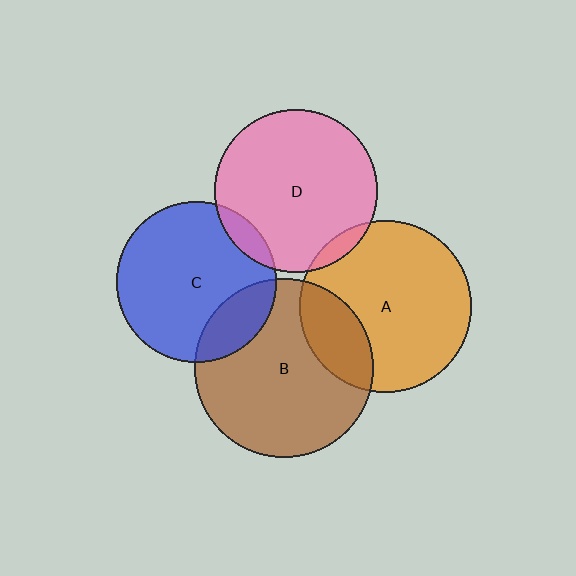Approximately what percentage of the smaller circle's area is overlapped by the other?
Approximately 20%.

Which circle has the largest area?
Circle B (brown).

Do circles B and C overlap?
Yes.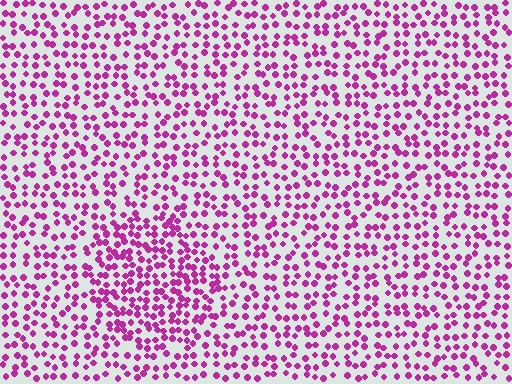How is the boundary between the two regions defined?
The boundary is defined by a change in element density (approximately 1.6x ratio). All elements are the same color, size, and shape.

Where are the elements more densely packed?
The elements are more densely packed inside the circle boundary.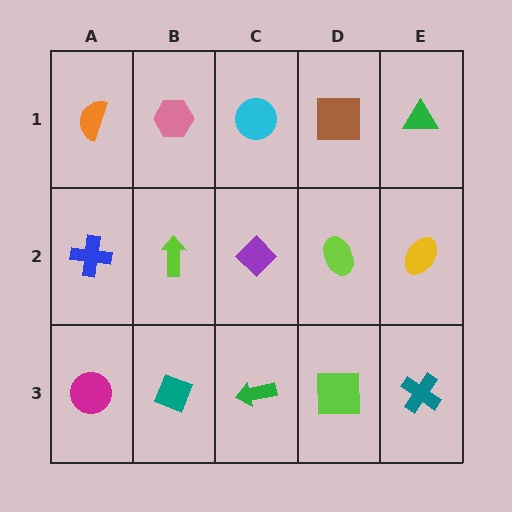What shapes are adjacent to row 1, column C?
A purple diamond (row 2, column C), a pink hexagon (row 1, column B), a brown square (row 1, column D).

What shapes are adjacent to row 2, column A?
An orange semicircle (row 1, column A), a magenta circle (row 3, column A), a lime arrow (row 2, column B).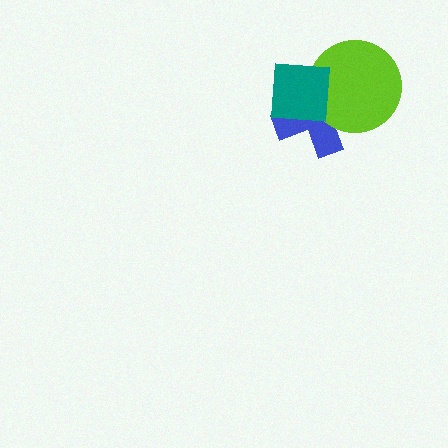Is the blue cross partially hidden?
Yes, it is partially covered by another shape.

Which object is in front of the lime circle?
The teal square is in front of the lime circle.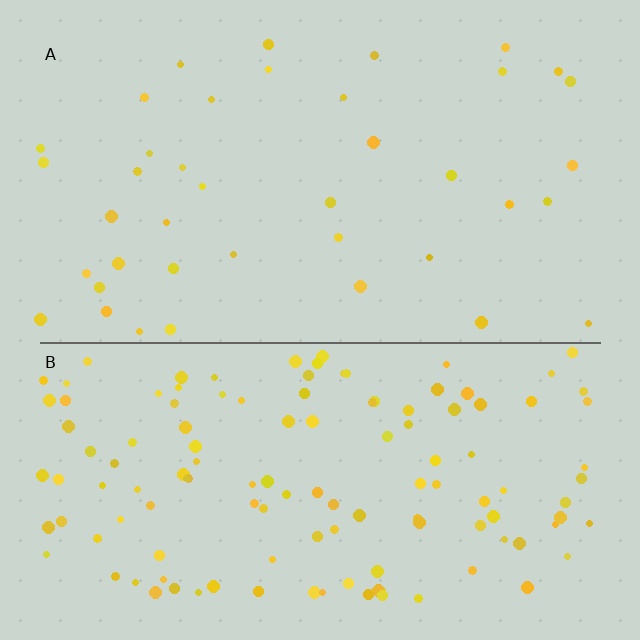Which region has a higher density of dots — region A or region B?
B (the bottom).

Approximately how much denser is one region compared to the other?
Approximately 3.2× — region B over region A.